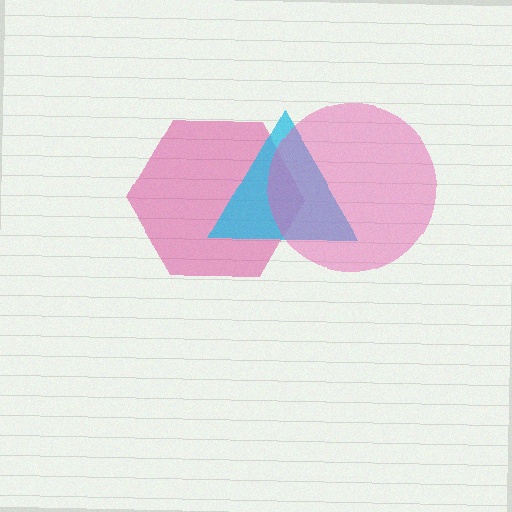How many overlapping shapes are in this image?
There are 3 overlapping shapes in the image.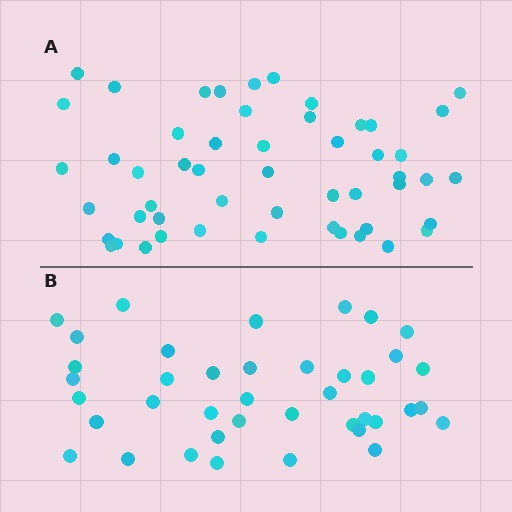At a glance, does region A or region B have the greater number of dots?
Region A (the top region) has more dots.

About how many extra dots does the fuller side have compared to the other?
Region A has roughly 12 or so more dots than region B.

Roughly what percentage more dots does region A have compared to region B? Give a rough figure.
About 30% more.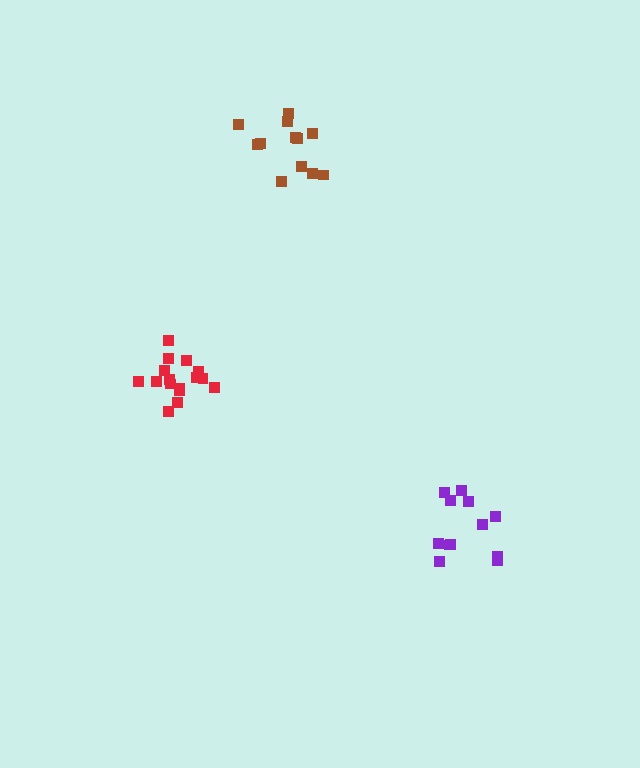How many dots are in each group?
Group 1: 17 dots, Group 2: 12 dots, Group 3: 12 dots (41 total).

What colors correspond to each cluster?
The clusters are colored: red, purple, brown.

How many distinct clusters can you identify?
There are 3 distinct clusters.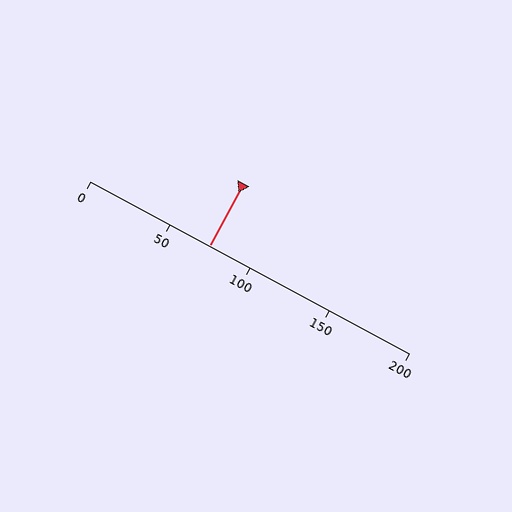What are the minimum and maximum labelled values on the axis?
The axis runs from 0 to 200.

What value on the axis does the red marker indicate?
The marker indicates approximately 75.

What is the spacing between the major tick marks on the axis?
The major ticks are spaced 50 apart.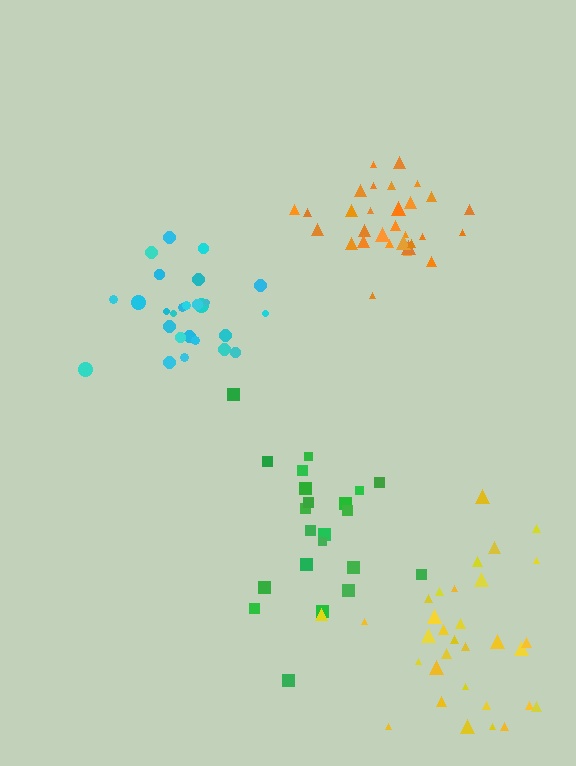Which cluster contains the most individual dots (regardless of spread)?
Yellow (32).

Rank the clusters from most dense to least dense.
orange, cyan, yellow, green.